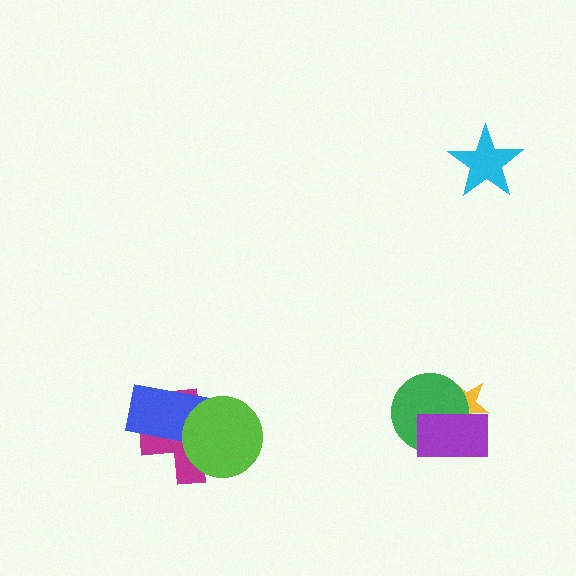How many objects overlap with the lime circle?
2 objects overlap with the lime circle.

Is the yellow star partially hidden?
Yes, it is partially covered by another shape.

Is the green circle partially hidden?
Yes, it is partially covered by another shape.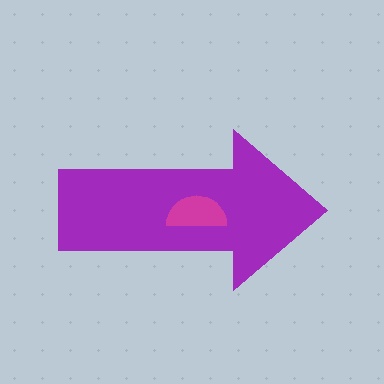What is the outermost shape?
The purple arrow.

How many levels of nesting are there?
2.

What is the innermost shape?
The magenta semicircle.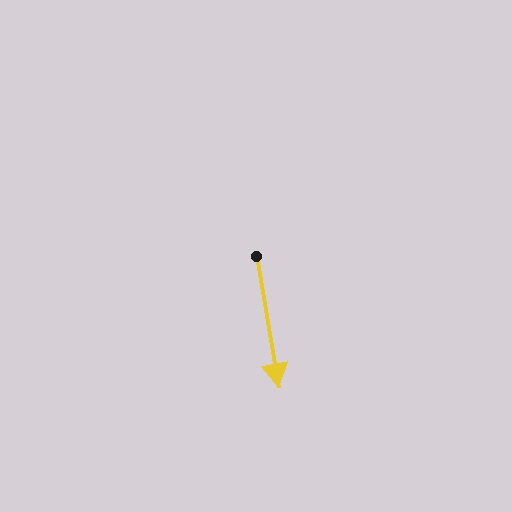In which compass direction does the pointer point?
South.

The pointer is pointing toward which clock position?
Roughly 6 o'clock.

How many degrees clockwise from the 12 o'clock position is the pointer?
Approximately 170 degrees.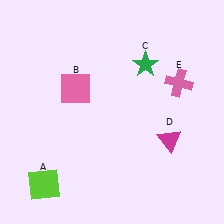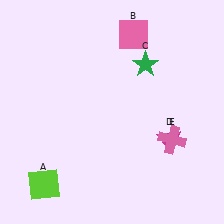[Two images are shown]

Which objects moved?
The objects that moved are: the pink square (B), the pink cross (E).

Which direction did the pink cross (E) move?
The pink cross (E) moved down.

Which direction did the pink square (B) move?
The pink square (B) moved right.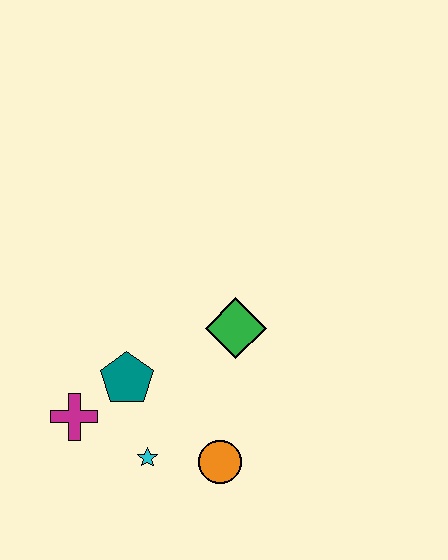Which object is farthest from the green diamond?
The magenta cross is farthest from the green diamond.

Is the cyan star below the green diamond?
Yes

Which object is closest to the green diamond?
The teal pentagon is closest to the green diamond.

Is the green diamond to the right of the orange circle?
Yes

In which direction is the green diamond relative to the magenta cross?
The green diamond is to the right of the magenta cross.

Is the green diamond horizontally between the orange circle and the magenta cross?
No